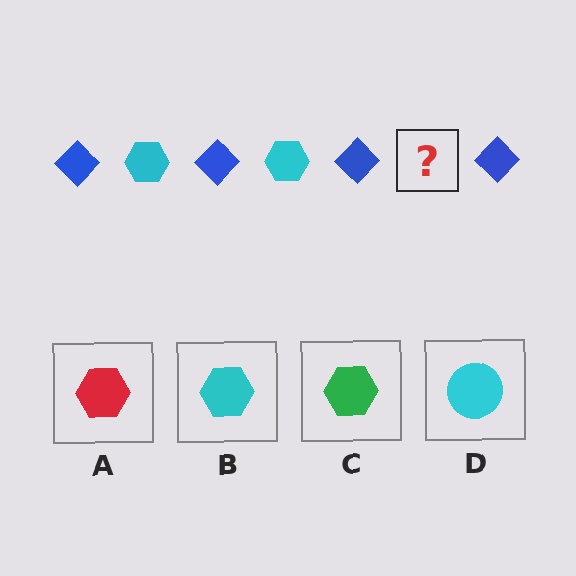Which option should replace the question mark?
Option B.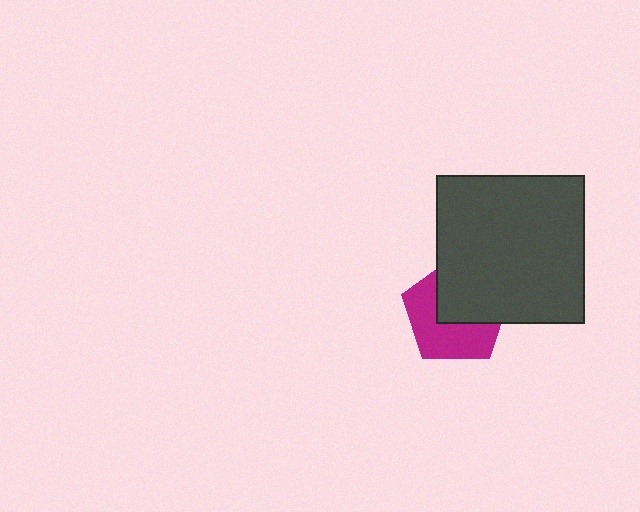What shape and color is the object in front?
The object in front is a dark gray square.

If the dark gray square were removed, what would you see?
You would see the complete magenta pentagon.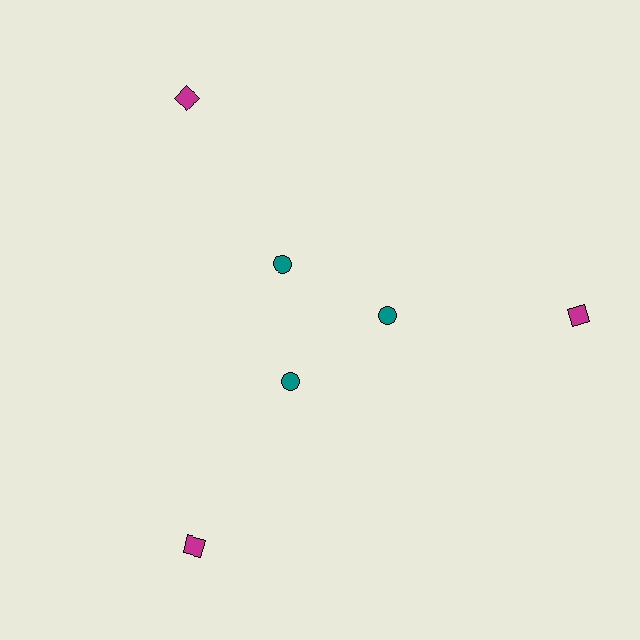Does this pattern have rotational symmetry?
Yes, this pattern has 3-fold rotational symmetry. It looks the same after rotating 120 degrees around the center.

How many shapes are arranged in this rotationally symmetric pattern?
There are 6 shapes, arranged in 3 groups of 2.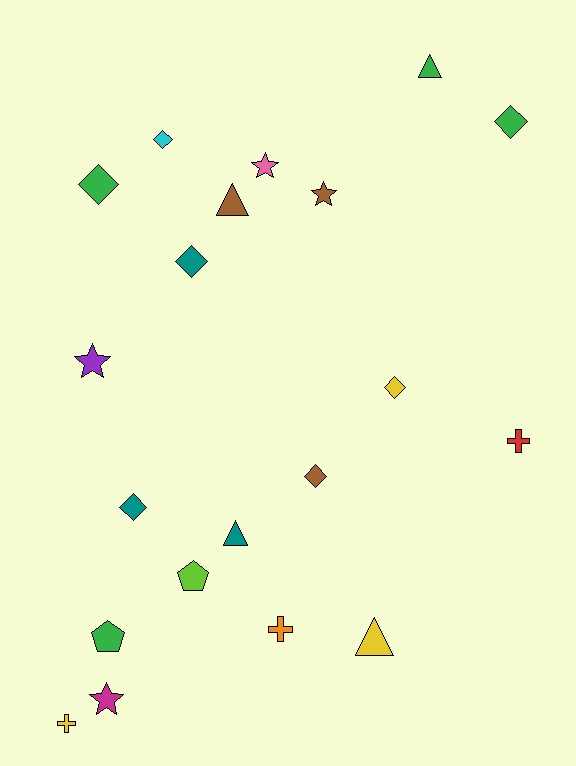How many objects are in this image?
There are 20 objects.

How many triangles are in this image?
There are 4 triangles.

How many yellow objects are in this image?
There are 3 yellow objects.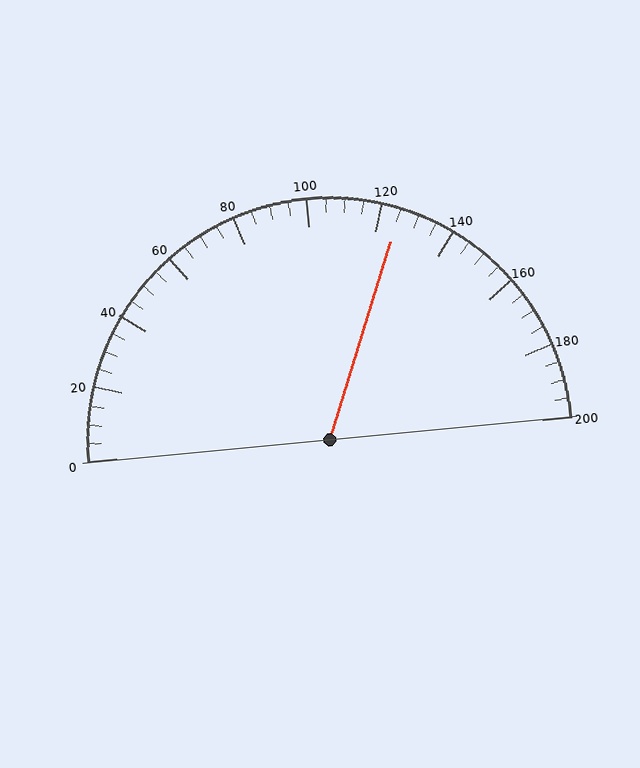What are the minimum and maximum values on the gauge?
The gauge ranges from 0 to 200.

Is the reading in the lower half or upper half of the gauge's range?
The reading is in the upper half of the range (0 to 200).